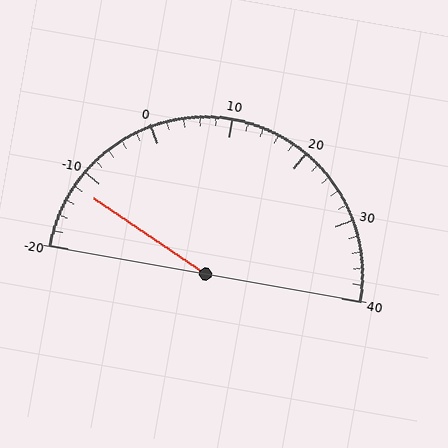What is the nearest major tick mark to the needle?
The nearest major tick mark is -10.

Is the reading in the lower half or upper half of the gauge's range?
The reading is in the lower half of the range (-20 to 40).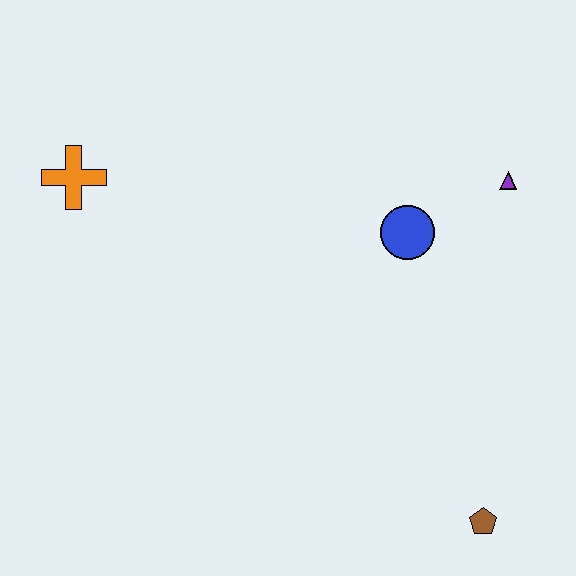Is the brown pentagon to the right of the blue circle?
Yes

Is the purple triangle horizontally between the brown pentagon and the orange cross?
No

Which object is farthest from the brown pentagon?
The orange cross is farthest from the brown pentagon.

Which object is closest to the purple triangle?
The blue circle is closest to the purple triangle.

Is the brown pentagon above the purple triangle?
No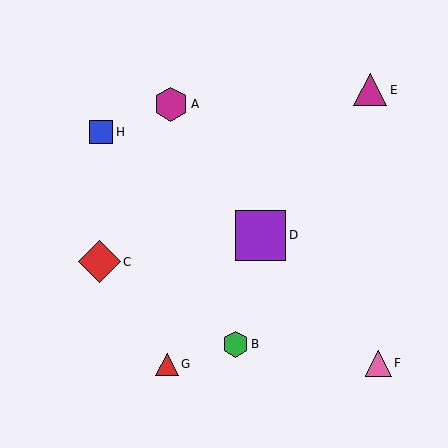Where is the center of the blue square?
The center of the blue square is at (101, 132).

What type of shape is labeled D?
Shape D is a purple square.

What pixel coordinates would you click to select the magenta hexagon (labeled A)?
Click at (171, 104) to select the magenta hexagon A.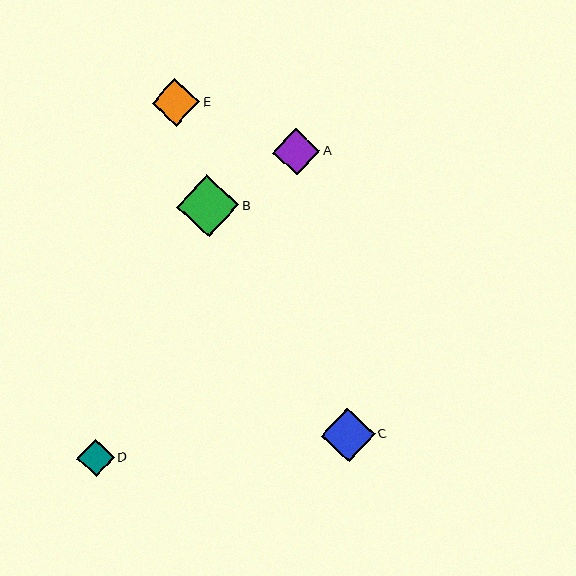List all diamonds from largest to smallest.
From largest to smallest: B, C, A, E, D.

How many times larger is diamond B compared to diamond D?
Diamond B is approximately 1.7 times the size of diamond D.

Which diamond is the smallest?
Diamond D is the smallest with a size of approximately 37 pixels.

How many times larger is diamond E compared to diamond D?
Diamond E is approximately 1.3 times the size of diamond D.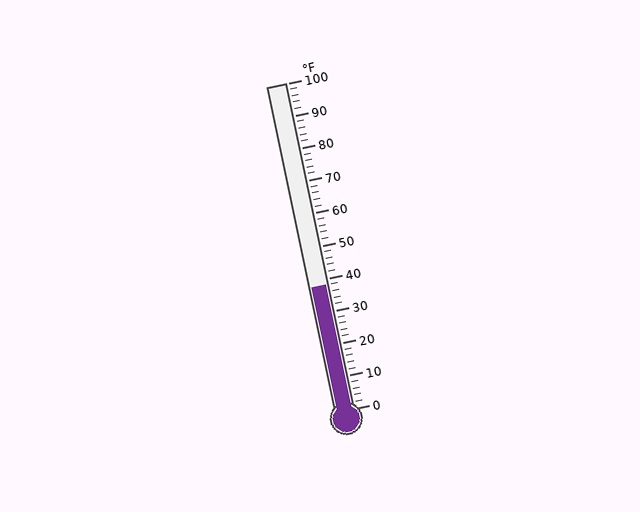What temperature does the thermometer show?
The thermometer shows approximately 38°F.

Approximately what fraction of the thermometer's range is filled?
The thermometer is filled to approximately 40% of its range.